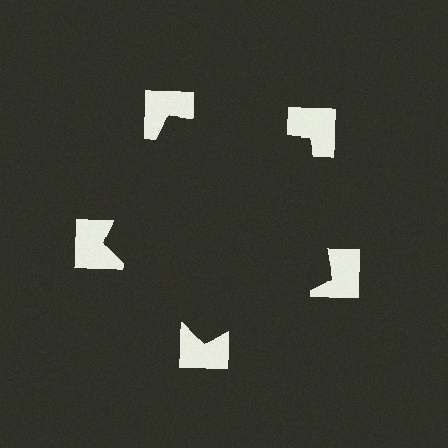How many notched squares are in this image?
There are 5 — one at each vertex of the illusory pentagon.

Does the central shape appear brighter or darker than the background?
It typically appears slightly darker than the background, even though no actual brightness change is drawn.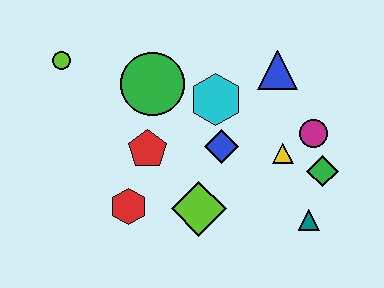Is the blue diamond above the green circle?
No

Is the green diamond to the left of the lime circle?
No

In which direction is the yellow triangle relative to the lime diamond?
The yellow triangle is to the right of the lime diamond.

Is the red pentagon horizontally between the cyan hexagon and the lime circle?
Yes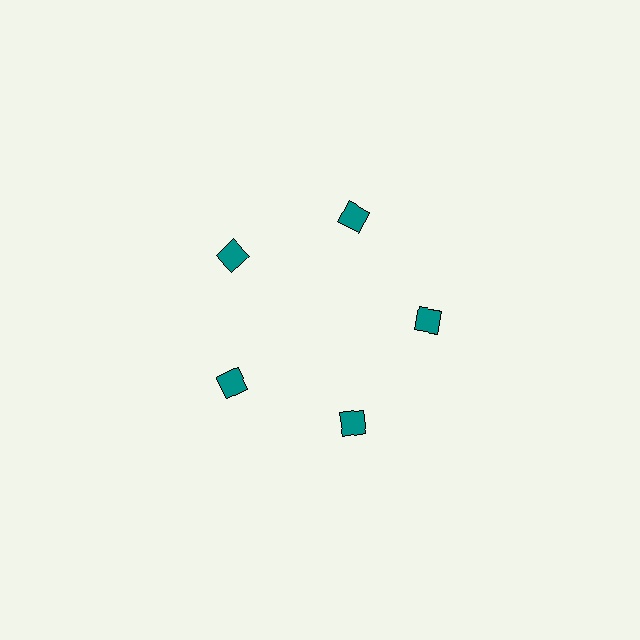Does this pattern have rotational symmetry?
Yes, this pattern has 5-fold rotational symmetry. It looks the same after rotating 72 degrees around the center.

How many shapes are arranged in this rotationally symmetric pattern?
There are 5 shapes, arranged in 5 groups of 1.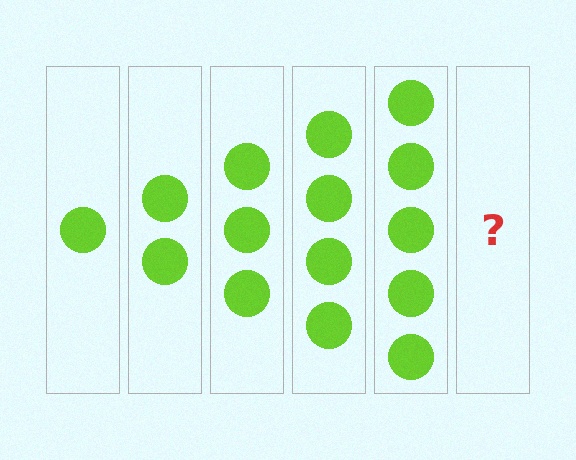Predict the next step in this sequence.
The next step is 6 circles.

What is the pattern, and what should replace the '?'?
The pattern is that each step adds one more circle. The '?' should be 6 circles.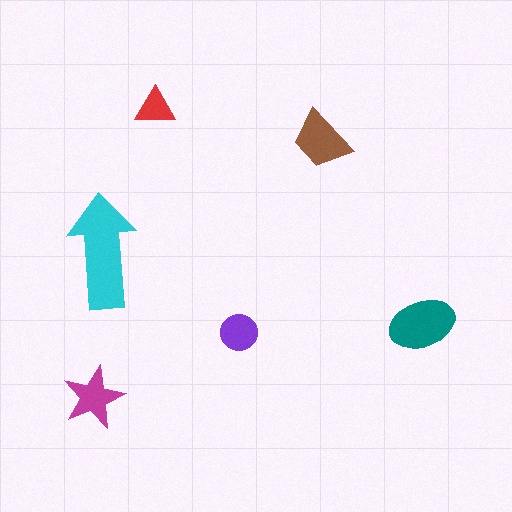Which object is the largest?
The cyan arrow.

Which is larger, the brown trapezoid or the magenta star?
The brown trapezoid.